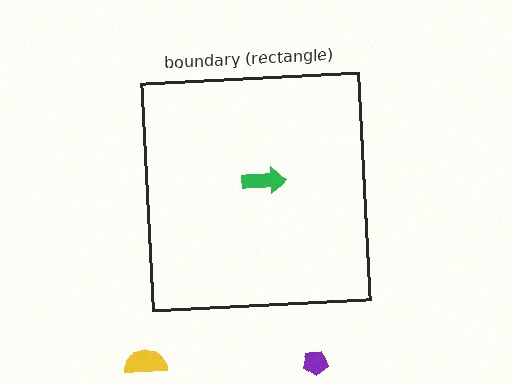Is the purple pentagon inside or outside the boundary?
Outside.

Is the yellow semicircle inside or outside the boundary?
Outside.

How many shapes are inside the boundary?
1 inside, 2 outside.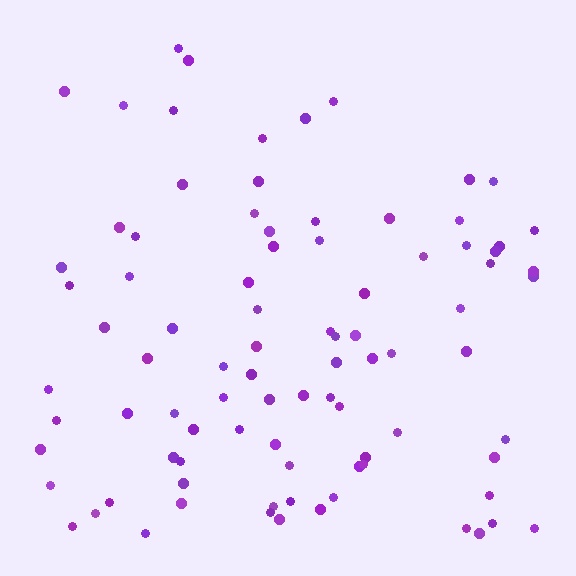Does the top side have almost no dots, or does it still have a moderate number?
Still a moderate number, just noticeably fewer than the bottom.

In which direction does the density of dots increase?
From top to bottom, with the bottom side densest.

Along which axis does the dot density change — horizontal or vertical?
Vertical.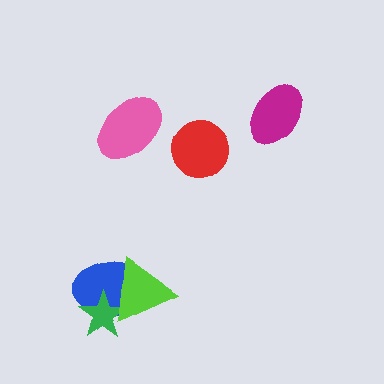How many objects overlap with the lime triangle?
2 objects overlap with the lime triangle.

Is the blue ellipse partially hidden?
Yes, it is partially covered by another shape.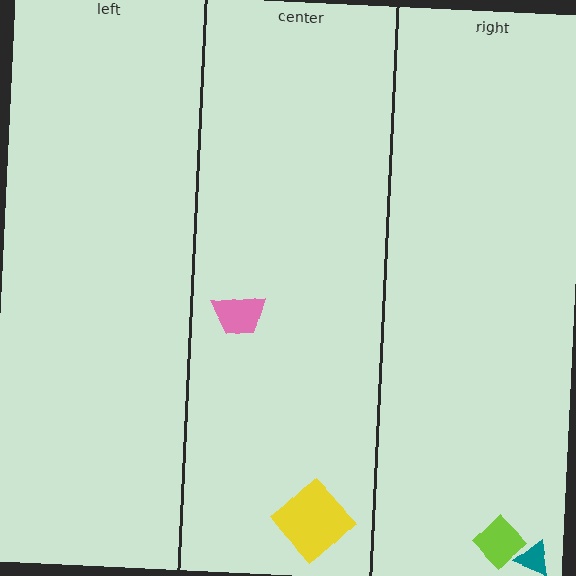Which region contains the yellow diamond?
The center region.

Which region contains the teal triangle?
The right region.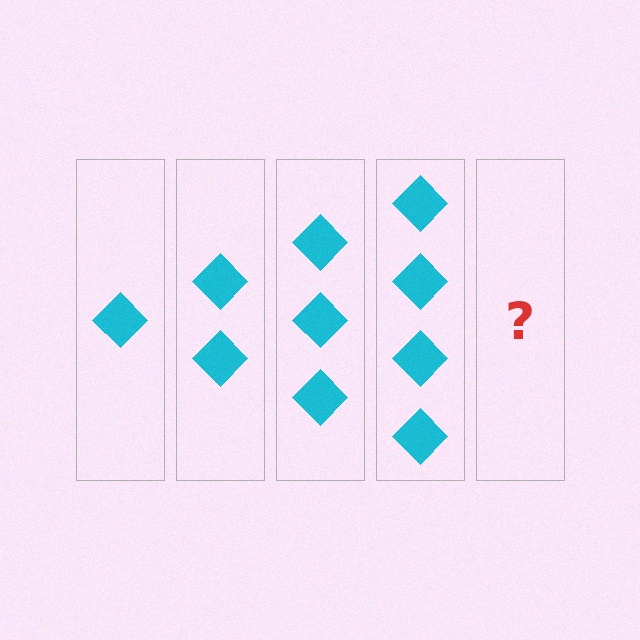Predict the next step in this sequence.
The next step is 5 diamonds.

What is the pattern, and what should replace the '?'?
The pattern is that each step adds one more diamond. The '?' should be 5 diamonds.